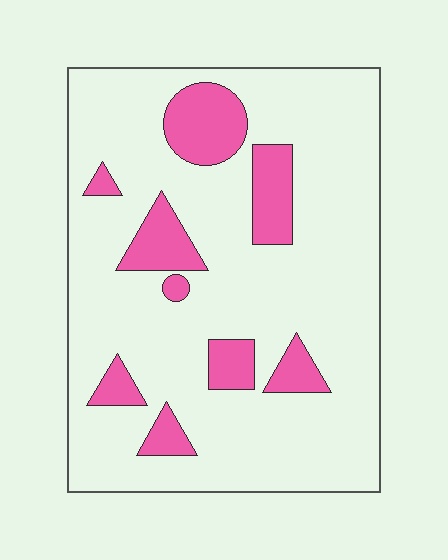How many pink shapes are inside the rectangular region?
9.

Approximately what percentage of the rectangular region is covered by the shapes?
Approximately 15%.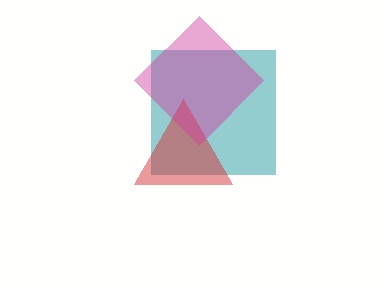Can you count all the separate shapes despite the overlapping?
Yes, there are 3 separate shapes.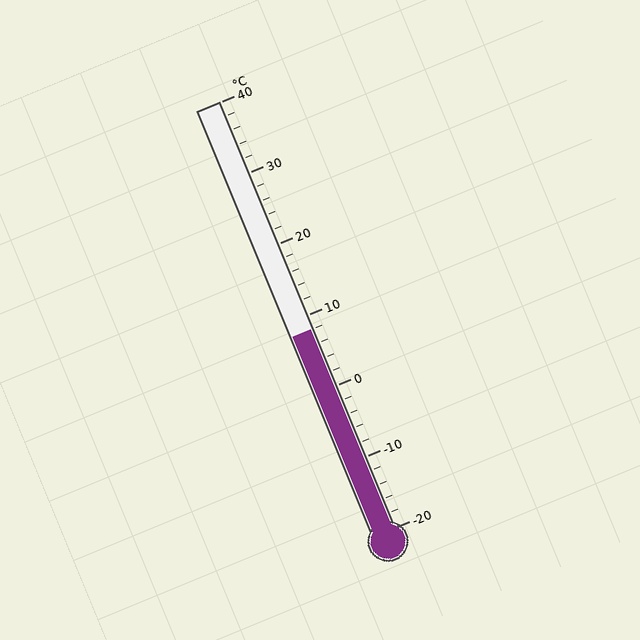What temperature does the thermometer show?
The thermometer shows approximately 8°C.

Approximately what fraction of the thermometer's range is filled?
The thermometer is filled to approximately 45% of its range.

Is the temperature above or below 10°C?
The temperature is below 10°C.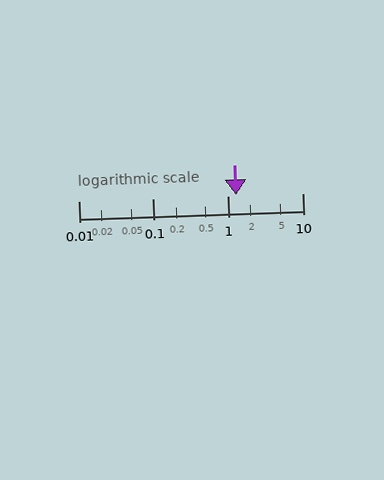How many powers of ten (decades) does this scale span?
The scale spans 3 decades, from 0.01 to 10.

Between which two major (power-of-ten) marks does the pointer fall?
The pointer is between 1 and 10.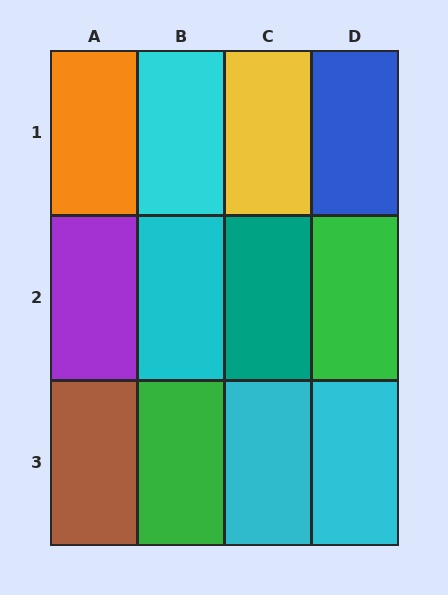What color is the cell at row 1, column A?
Orange.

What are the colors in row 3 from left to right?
Brown, green, cyan, cyan.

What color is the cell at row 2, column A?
Purple.